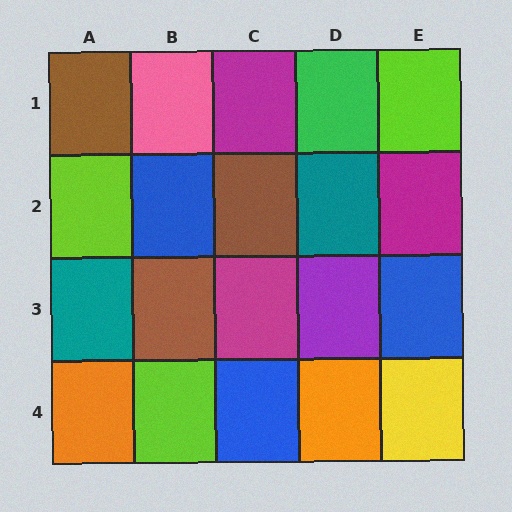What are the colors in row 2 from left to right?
Lime, blue, brown, teal, magenta.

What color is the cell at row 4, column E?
Yellow.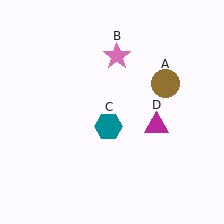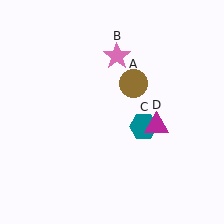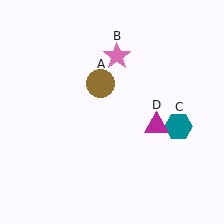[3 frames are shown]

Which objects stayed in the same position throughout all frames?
Pink star (object B) and magenta triangle (object D) remained stationary.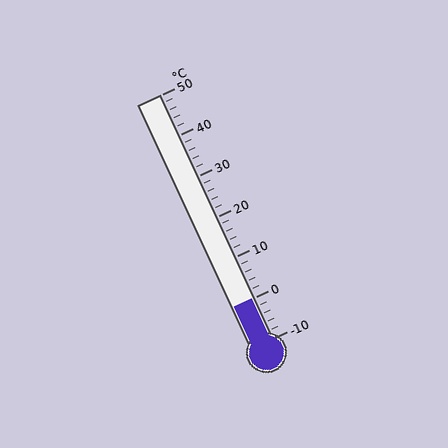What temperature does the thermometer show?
The thermometer shows approximately 0°C.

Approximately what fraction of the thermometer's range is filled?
The thermometer is filled to approximately 15% of its range.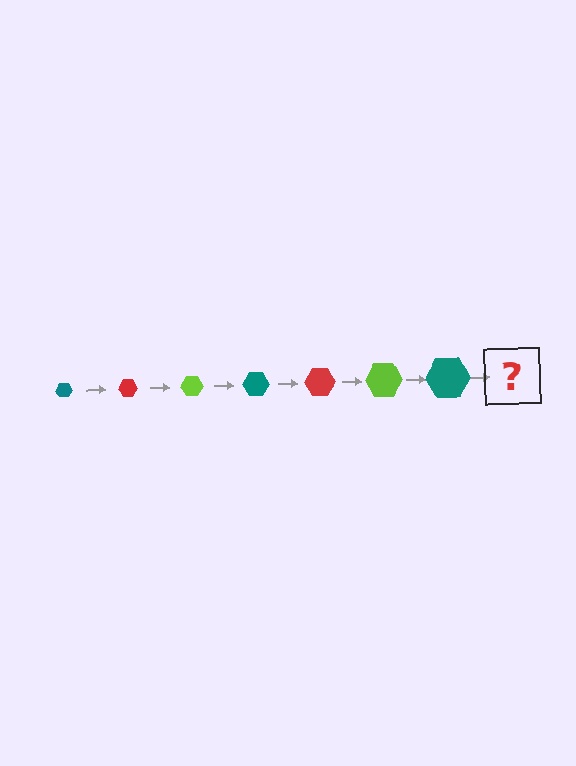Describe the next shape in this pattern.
It should be a red hexagon, larger than the previous one.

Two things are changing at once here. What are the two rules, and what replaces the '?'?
The two rules are that the hexagon grows larger each step and the color cycles through teal, red, and lime. The '?' should be a red hexagon, larger than the previous one.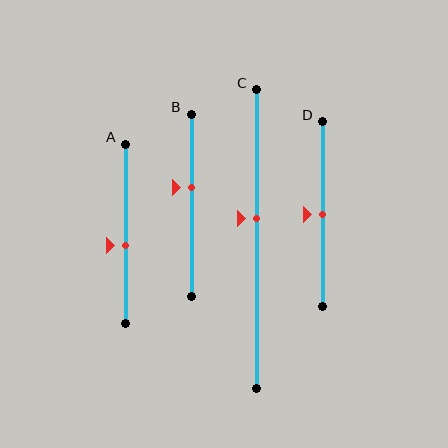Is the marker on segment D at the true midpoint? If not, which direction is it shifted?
Yes, the marker on segment D is at the true midpoint.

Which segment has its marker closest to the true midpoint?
Segment D has its marker closest to the true midpoint.